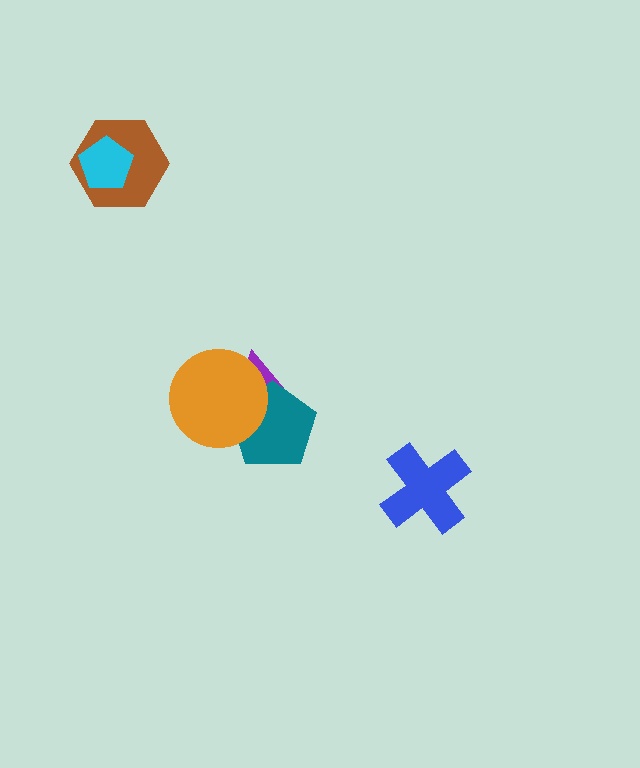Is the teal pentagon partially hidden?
Yes, it is partially covered by another shape.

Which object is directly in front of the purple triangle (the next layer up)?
The teal pentagon is directly in front of the purple triangle.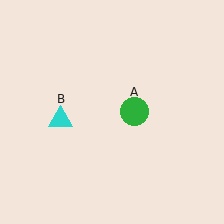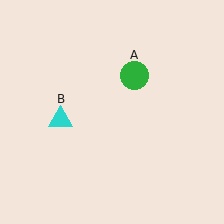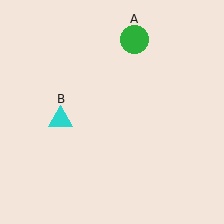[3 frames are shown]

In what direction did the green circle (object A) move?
The green circle (object A) moved up.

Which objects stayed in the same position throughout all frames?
Cyan triangle (object B) remained stationary.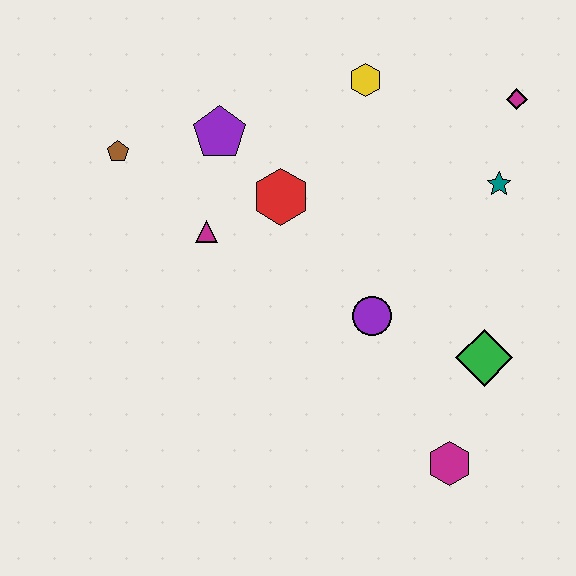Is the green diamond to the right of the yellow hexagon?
Yes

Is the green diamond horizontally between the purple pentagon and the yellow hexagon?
No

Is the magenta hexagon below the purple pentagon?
Yes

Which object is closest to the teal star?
The magenta diamond is closest to the teal star.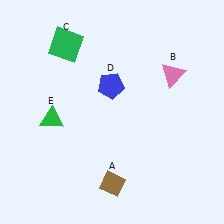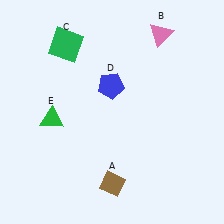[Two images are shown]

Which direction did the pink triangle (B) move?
The pink triangle (B) moved up.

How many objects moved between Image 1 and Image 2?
1 object moved between the two images.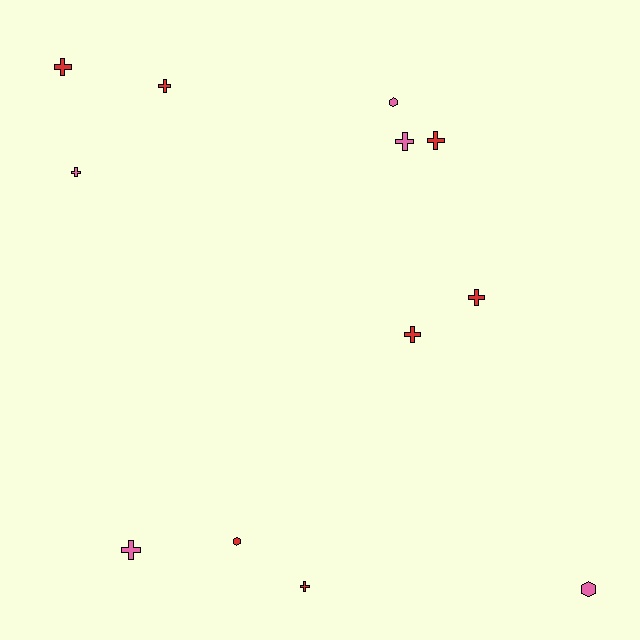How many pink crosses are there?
There are 3 pink crosses.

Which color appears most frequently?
Red, with 7 objects.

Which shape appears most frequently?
Cross, with 9 objects.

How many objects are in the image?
There are 12 objects.